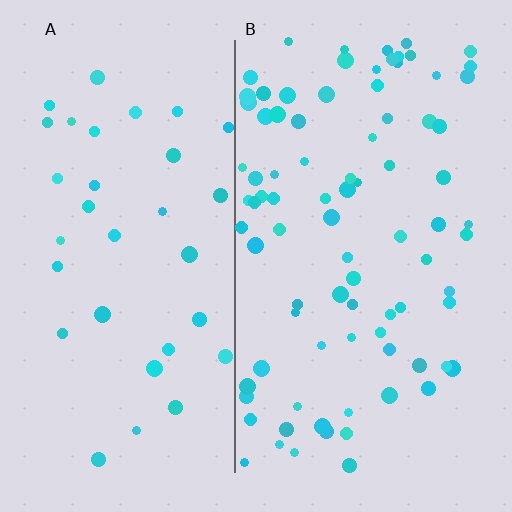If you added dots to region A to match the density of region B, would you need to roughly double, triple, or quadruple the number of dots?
Approximately triple.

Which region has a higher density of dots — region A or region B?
B (the right).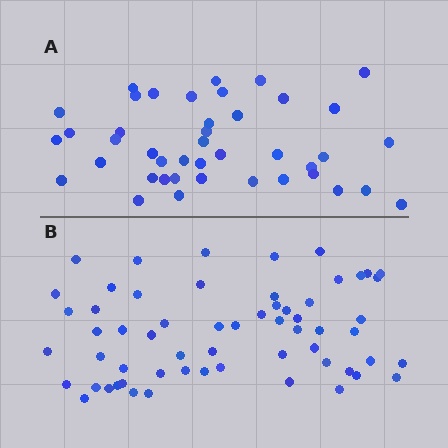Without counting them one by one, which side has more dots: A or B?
Region B (the bottom region) has more dots.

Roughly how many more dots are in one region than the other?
Region B has approximately 20 more dots than region A.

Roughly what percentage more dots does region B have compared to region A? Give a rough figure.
About 45% more.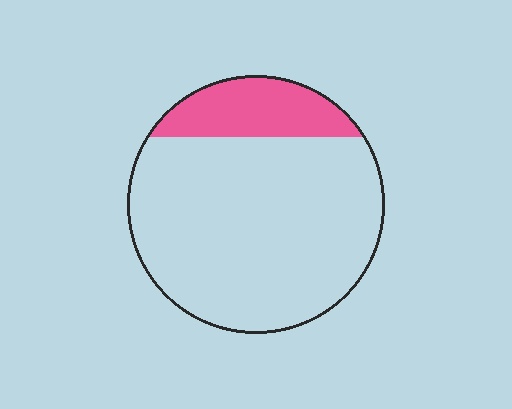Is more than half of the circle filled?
No.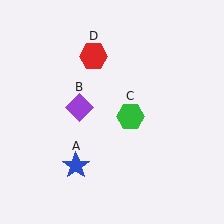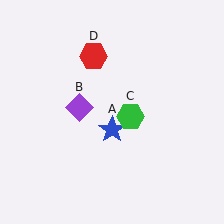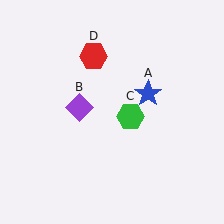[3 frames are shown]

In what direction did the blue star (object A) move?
The blue star (object A) moved up and to the right.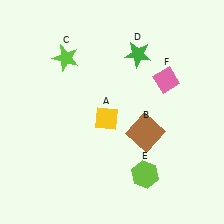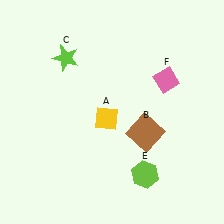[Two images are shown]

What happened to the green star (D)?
The green star (D) was removed in Image 2. It was in the top-right area of Image 1.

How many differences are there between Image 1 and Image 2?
There is 1 difference between the two images.